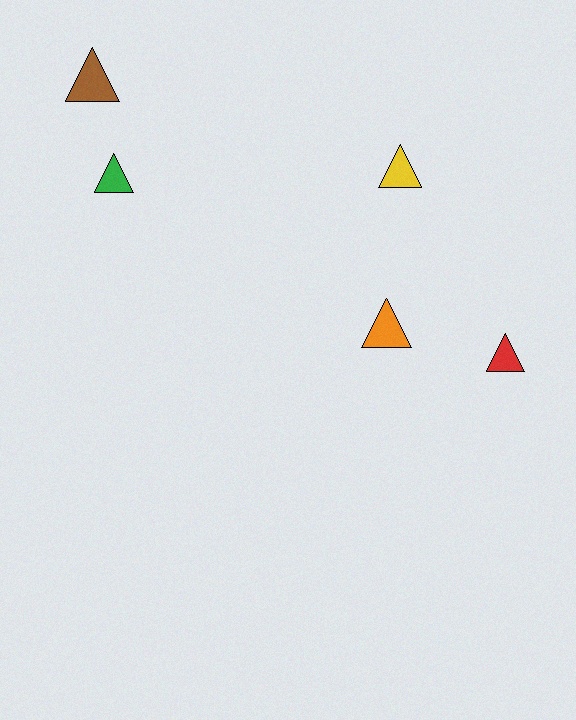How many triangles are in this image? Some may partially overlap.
There are 5 triangles.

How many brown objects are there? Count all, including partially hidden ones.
There is 1 brown object.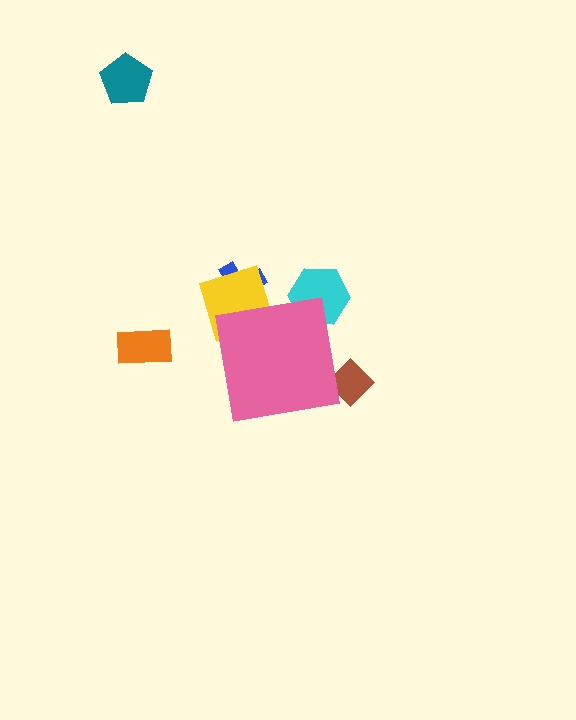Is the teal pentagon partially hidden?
No, the teal pentagon is fully visible.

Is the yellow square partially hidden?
Yes, the yellow square is partially hidden behind the pink square.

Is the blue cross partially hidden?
Yes, the blue cross is partially hidden behind the pink square.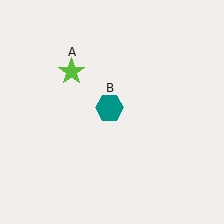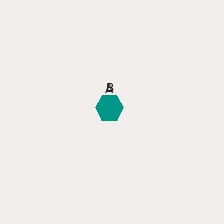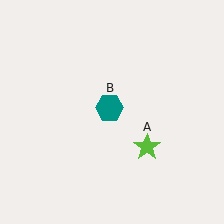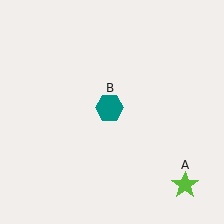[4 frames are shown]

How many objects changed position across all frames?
1 object changed position: lime star (object A).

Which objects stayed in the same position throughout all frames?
Teal hexagon (object B) remained stationary.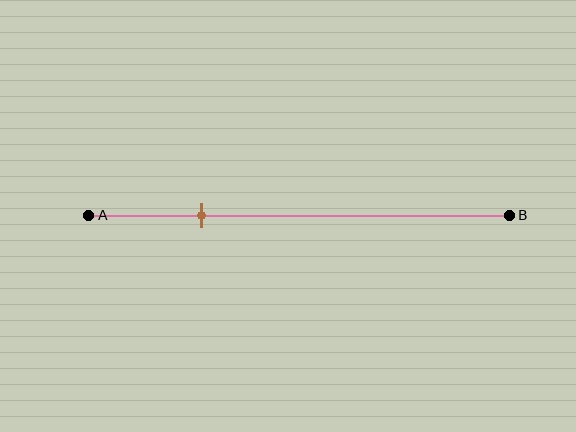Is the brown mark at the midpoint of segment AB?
No, the mark is at about 25% from A, not at the 50% midpoint.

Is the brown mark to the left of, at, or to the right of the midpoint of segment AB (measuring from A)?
The brown mark is to the left of the midpoint of segment AB.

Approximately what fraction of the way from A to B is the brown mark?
The brown mark is approximately 25% of the way from A to B.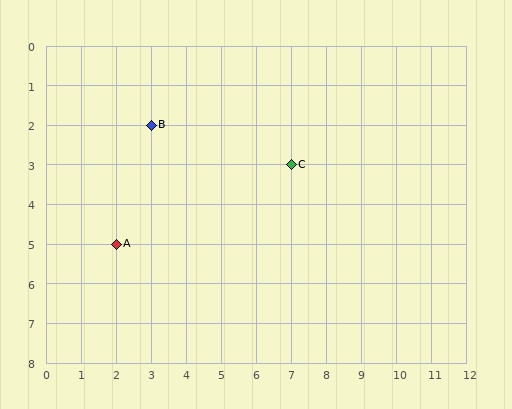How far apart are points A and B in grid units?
Points A and B are 1 column and 3 rows apart (about 3.2 grid units diagonally).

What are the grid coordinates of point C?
Point C is at grid coordinates (7, 3).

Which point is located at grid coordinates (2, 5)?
Point A is at (2, 5).